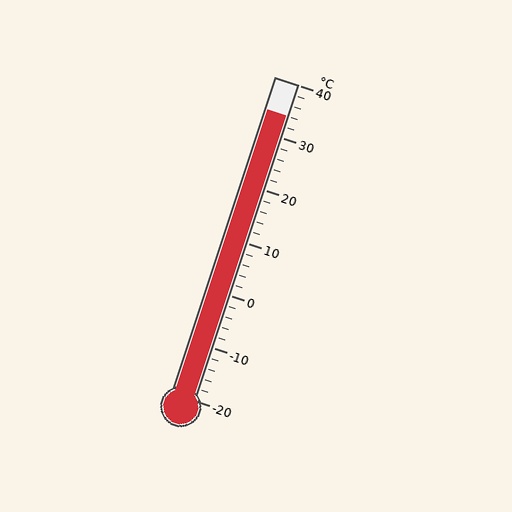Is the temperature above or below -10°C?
The temperature is above -10°C.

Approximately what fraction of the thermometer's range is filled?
The thermometer is filled to approximately 90% of its range.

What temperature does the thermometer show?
The thermometer shows approximately 34°C.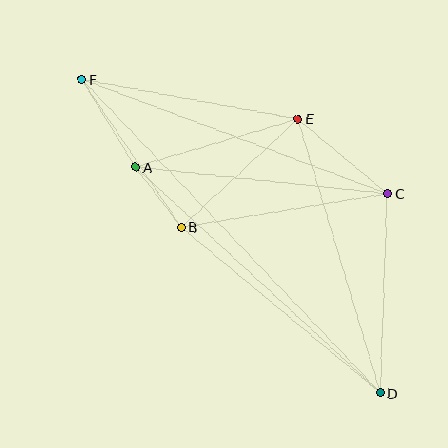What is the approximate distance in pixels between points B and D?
The distance between B and D is approximately 259 pixels.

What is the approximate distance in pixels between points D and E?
The distance between D and E is approximately 286 pixels.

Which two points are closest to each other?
Points A and B are closest to each other.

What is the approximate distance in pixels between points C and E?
The distance between C and E is approximately 117 pixels.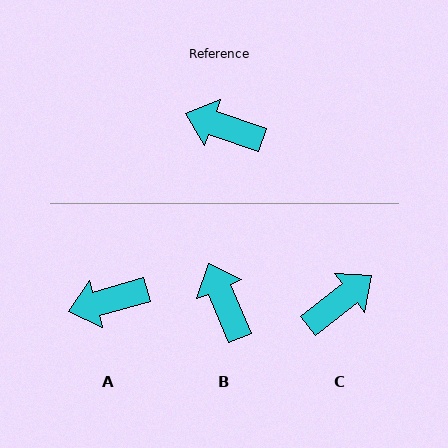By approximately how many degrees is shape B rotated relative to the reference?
Approximately 48 degrees clockwise.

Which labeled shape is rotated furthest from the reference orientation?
C, about 123 degrees away.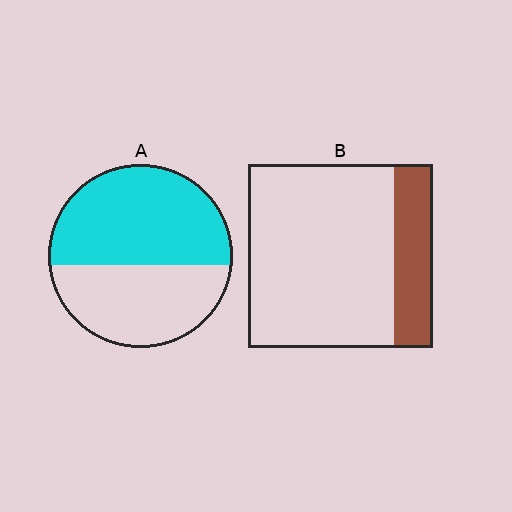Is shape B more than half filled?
No.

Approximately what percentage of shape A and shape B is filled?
A is approximately 55% and B is approximately 20%.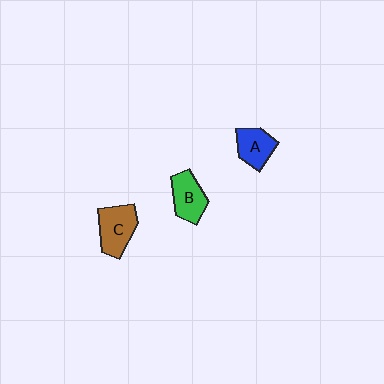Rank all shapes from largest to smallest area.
From largest to smallest: C (brown), B (green), A (blue).